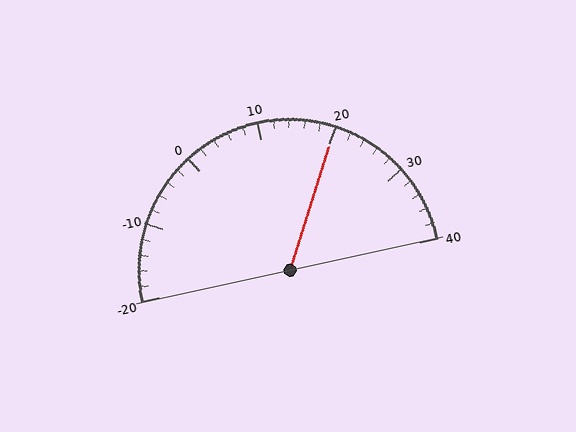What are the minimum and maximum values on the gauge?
The gauge ranges from -20 to 40.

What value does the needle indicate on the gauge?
The needle indicates approximately 20.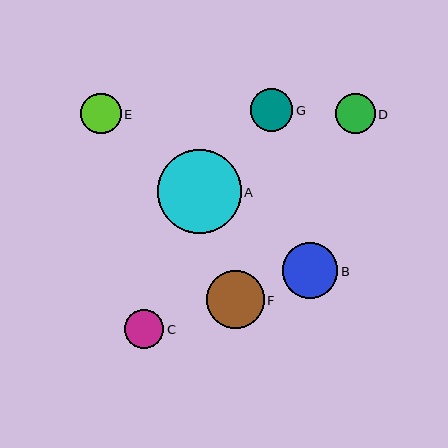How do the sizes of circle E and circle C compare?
Circle E and circle C are approximately the same size.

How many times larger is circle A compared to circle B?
Circle A is approximately 1.5 times the size of circle B.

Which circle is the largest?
Circle A is the largest with a size of approximately 84 pixels.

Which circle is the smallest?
Circle C is the smallest with a size of approximately 39 pixels.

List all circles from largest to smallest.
From largest to smallest: A, F, B, G, E, D, C.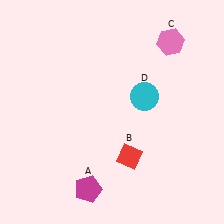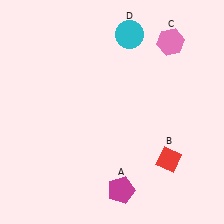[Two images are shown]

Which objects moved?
The objects that moved are: the magenta pentagon (A), the red diamond (B), the cyan circle (D).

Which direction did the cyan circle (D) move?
The cyan circle (D) moved up.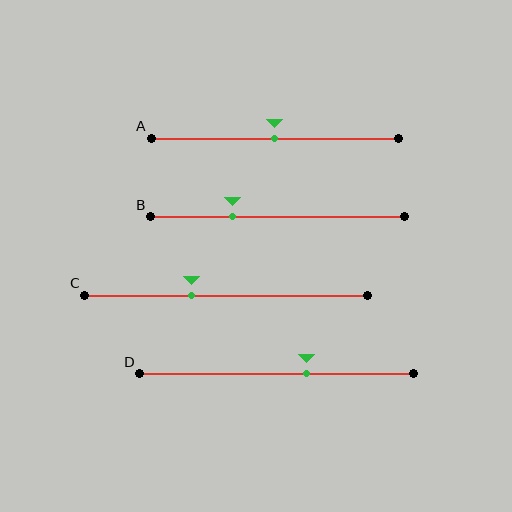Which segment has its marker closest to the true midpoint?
Segment A has its marker closest to the true midpoint.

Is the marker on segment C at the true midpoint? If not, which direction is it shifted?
No, the marker on segment C is shifted to the left by about 12% of the segment length.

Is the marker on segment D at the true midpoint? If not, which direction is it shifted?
No, the marker on segment D is shifted to the right by about 11% of the segment length.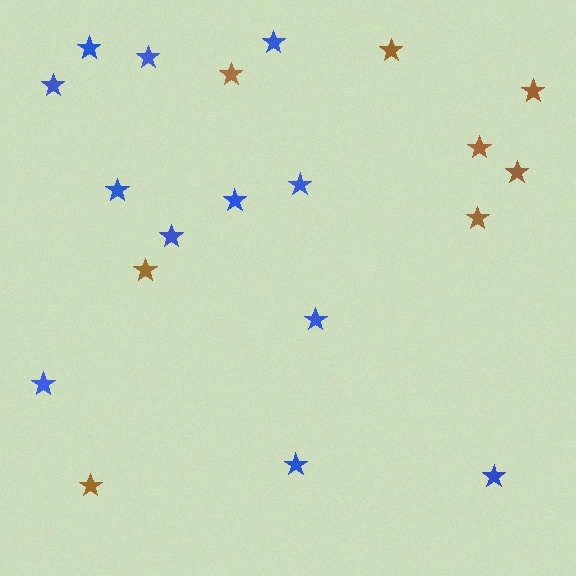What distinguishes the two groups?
There are 2 groups: one group of brown stars (8) and one group of blue stars (12).